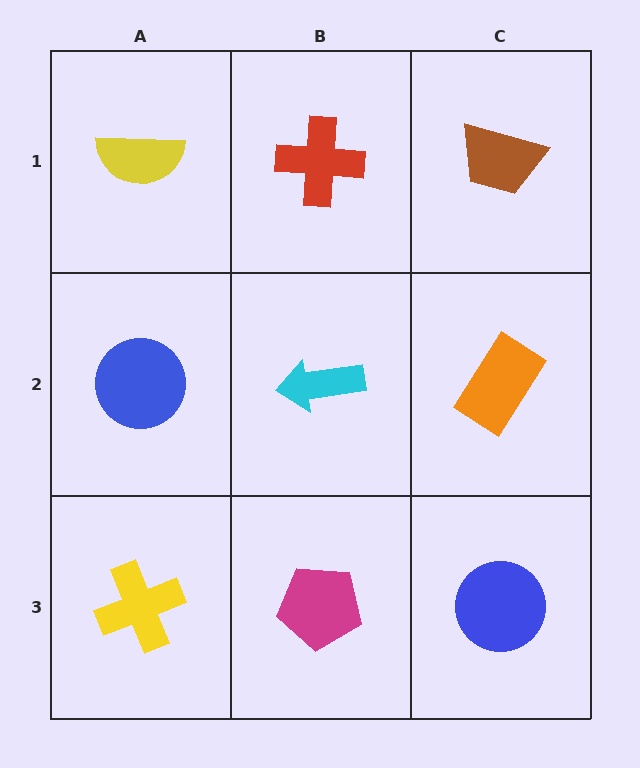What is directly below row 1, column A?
A blue circle.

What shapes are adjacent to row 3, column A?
A blue circle (row 2, column A), a magenta pentagon (row 3, column B).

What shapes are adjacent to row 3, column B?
A cyan arrow (row 2, column B), a yellow cross (row 3, column A), a blue circle (row 3, column C).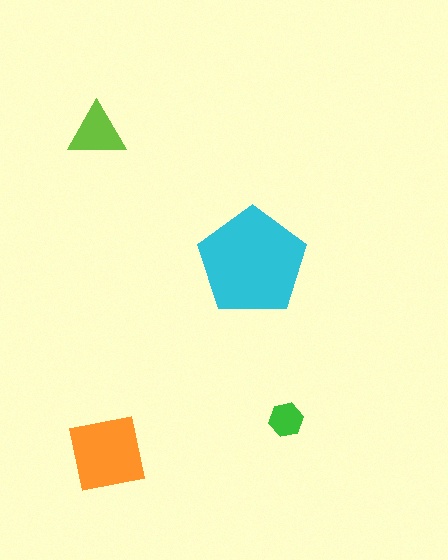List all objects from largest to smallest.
The cyan pentagon, the orange square, the lime triangle, the green hexagon.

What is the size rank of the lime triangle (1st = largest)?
3rd.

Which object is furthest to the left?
The lime triangle is leftmost.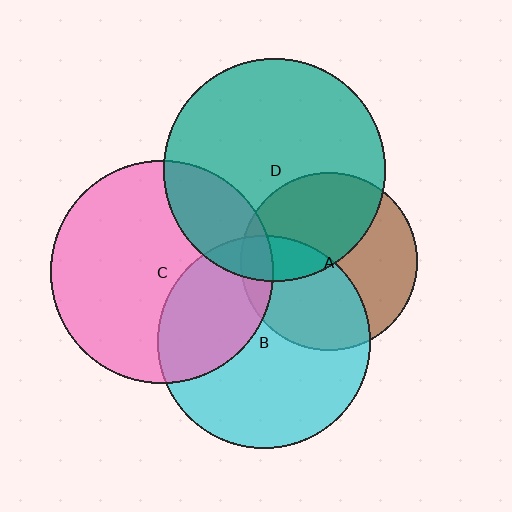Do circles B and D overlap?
Yes.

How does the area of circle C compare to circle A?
Approximately 1.6 times.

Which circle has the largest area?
Circle C (pink).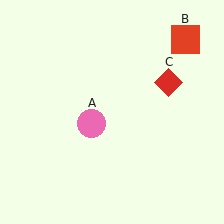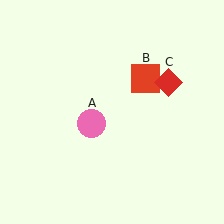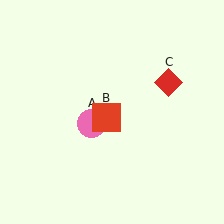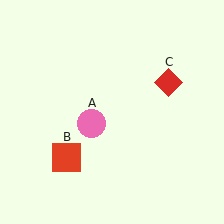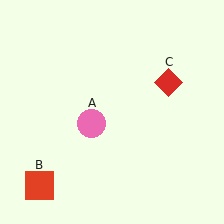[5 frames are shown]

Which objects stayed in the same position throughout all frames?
Pink circle (object A) and red diamond (object C) remained stationary.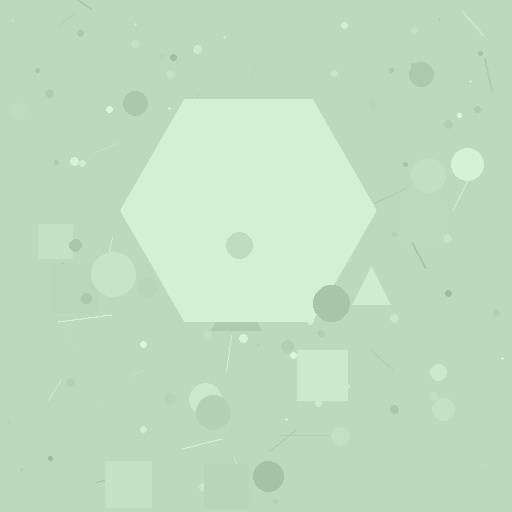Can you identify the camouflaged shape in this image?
The camouflaged shape is a hexagon.